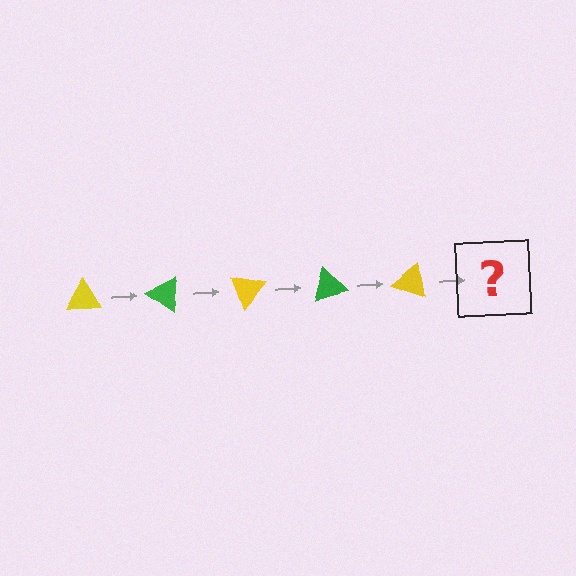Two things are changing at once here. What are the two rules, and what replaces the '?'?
The two rules are that it rotates 35 degrees each step and the color cycles through yellow and green. The '?' should be a green triangle, rotated 175 degrees from the start.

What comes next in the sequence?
The next element should be a green triangle, rotated 175 degrees from the start.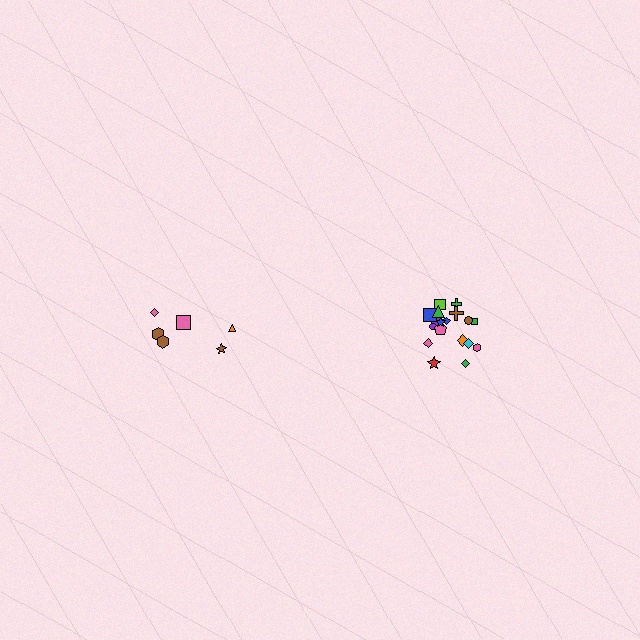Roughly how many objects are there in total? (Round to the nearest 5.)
Roughly 25 objects in total.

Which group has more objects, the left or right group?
The right group.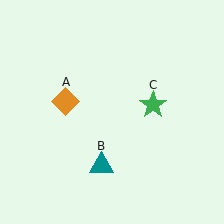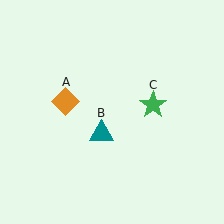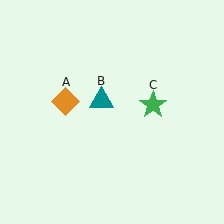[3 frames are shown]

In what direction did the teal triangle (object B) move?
The teal triangle (object B) moved up.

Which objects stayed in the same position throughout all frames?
Orange diamond (object A) and green star (object C) remained stationary.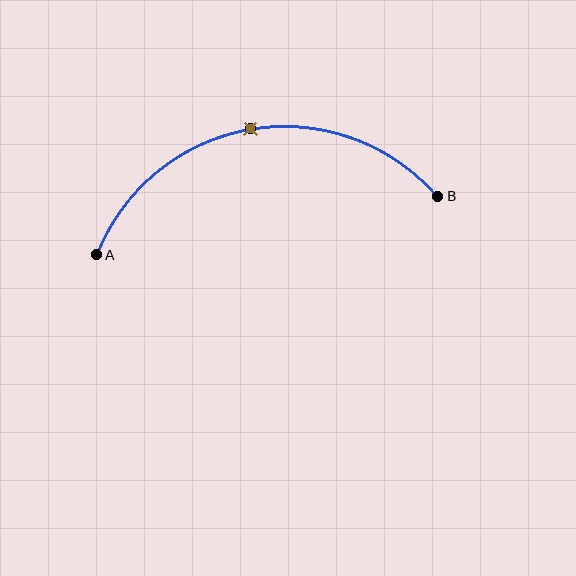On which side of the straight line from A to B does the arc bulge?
The arc bulges above the straight line connecting A and B.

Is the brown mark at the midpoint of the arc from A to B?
Yes. The brown mark lies on the arc at equal arc-length from both A and B — it is the arc midpoint.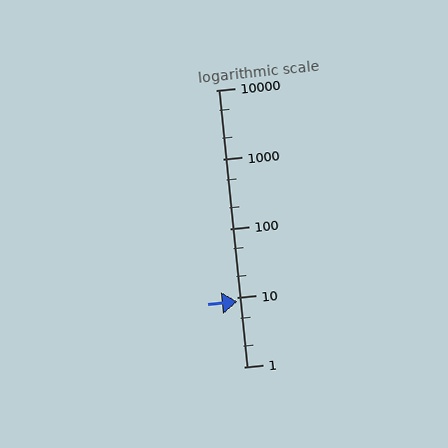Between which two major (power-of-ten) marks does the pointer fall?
The pointer is between 1 and 10.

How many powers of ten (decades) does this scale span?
The scale spans 4 decades, from 1 to 10000.